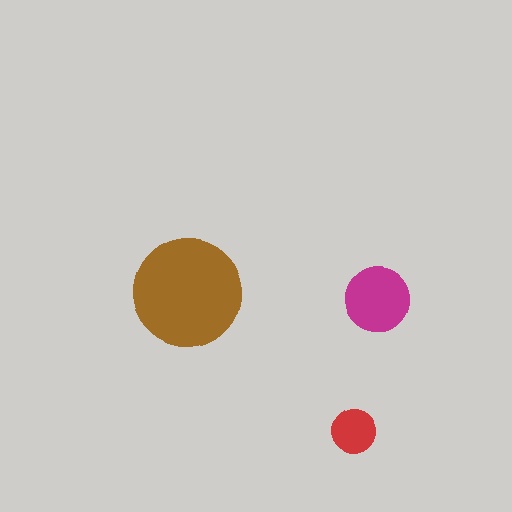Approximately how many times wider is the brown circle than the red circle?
About 2.5 times wider.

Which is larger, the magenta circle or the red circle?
The magenta one.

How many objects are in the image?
There are 3 objects in the image.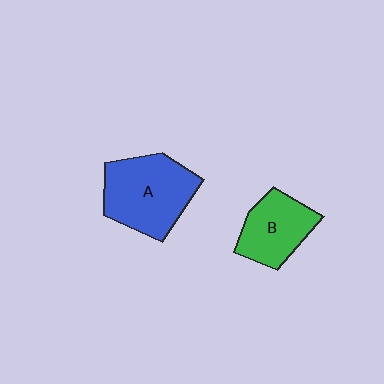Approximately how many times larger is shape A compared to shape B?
Approximately 1.4 times.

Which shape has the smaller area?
Shape B (green).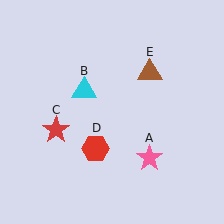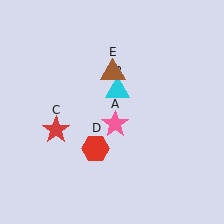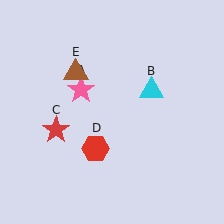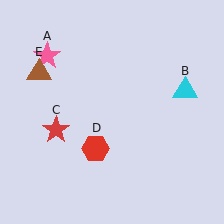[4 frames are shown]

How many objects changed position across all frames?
3 objects changed position: pink star (object A), cyan triangle (object B), brown triangle (object E).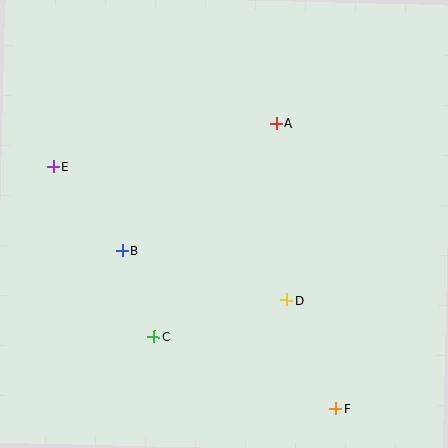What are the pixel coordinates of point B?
Point B is at (122, 250).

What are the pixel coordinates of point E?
Point E is at (53, 167).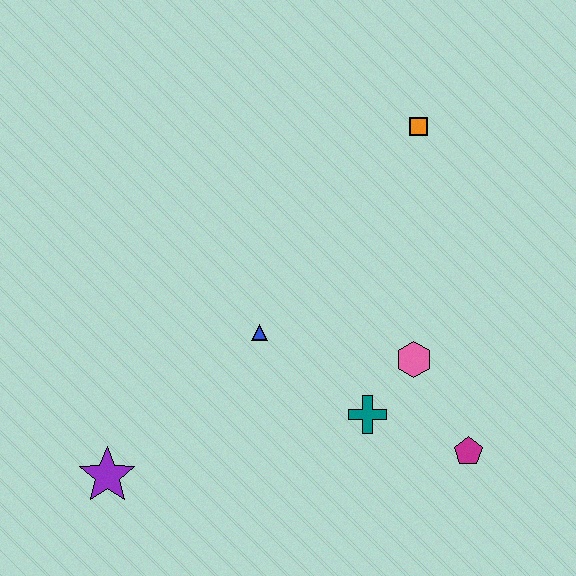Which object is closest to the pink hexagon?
The teal cross is closest to the pink hexagon.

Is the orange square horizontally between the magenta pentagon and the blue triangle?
Yes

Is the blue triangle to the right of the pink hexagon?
No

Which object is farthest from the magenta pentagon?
The purple star is farthest from the magenta pentagon.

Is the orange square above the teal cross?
Yes